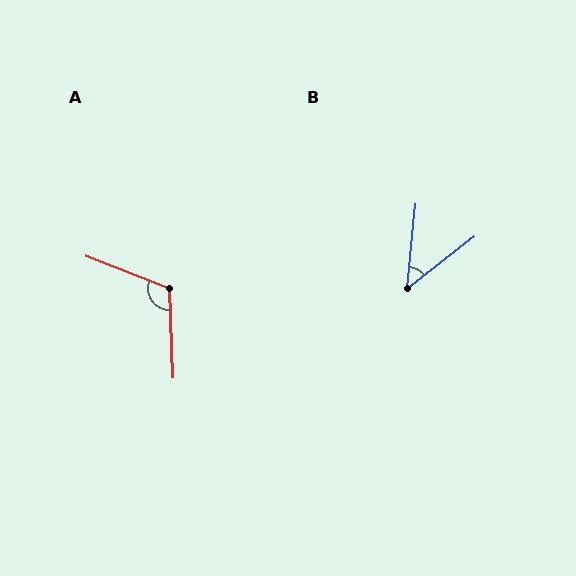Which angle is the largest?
A, at approximately 113 degrees.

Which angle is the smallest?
B, at approximately 46 degrees.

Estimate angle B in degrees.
Approximately 46 degrees.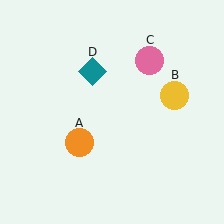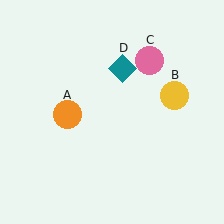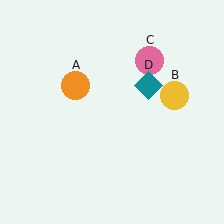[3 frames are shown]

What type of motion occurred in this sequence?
The orange circle (object A), teal diamond (object D) rotated clockwise around the center of the scene.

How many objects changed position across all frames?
2 objects changed position: orange circle (object A), teal diamond (object D).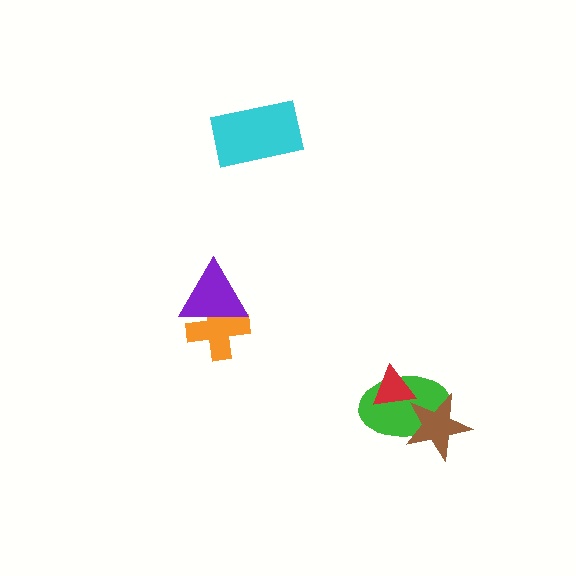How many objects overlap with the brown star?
1 object overlaps with the brown star.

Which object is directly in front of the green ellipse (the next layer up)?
The red triangle is directly in front of the green ellipse.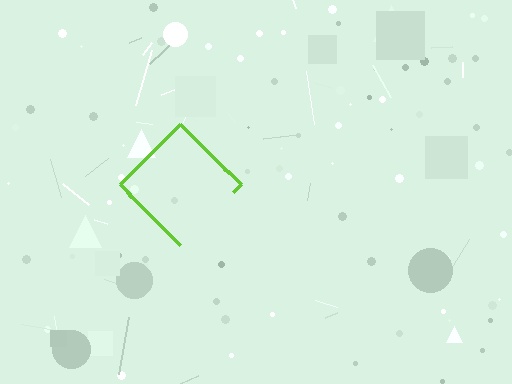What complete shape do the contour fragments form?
The contour fragments form a diamond.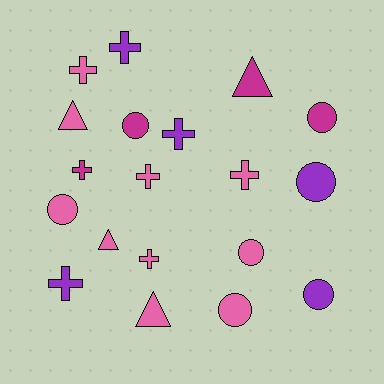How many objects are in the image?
There are 19 objects.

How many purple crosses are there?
There are 3 purple crosses.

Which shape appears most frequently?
Cross, with 8 objects.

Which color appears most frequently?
Pink, with 10 objects.